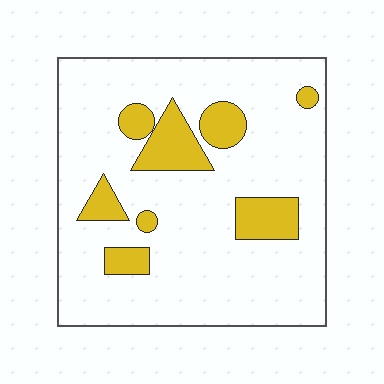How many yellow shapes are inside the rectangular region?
8.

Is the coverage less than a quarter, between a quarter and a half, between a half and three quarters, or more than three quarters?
Less than a quarter.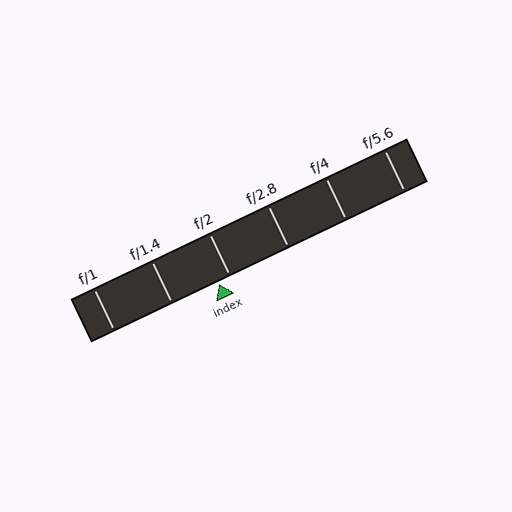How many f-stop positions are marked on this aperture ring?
There are 6 f-stop positions marked.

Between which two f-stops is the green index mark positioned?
The index mark is between f/1.4 and f/2.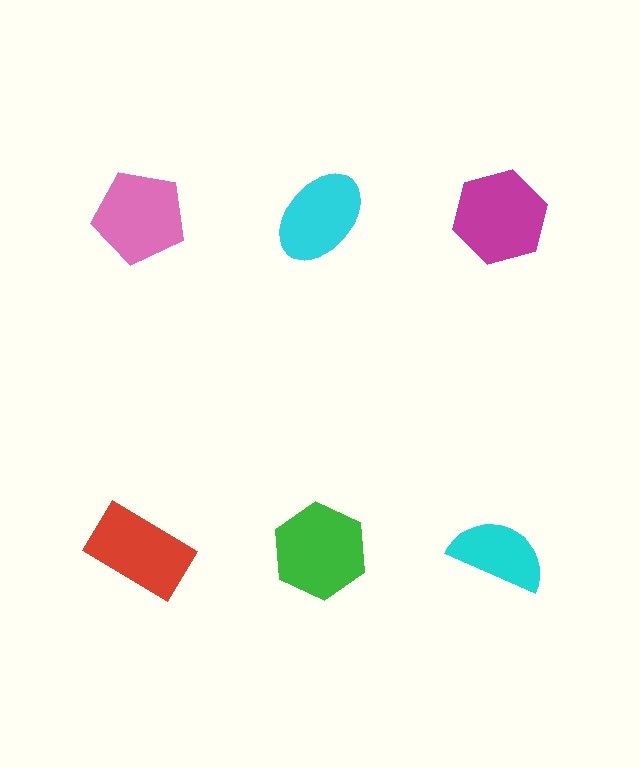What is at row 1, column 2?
A cyan ellipse.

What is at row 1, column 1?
A pink pentagon.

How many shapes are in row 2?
3 shapes.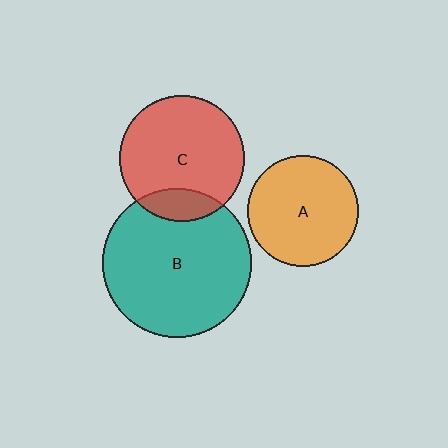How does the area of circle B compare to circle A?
Approximately 1.8 times.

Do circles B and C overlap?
Yes.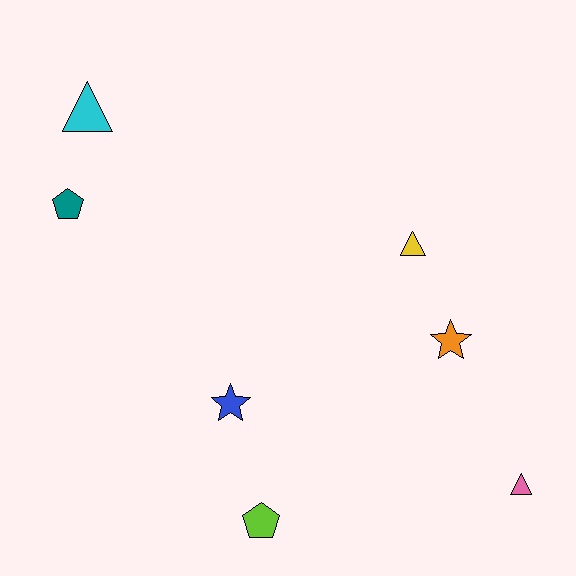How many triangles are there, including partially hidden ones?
There are 3 triangles.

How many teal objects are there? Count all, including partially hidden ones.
There is 1 teal object.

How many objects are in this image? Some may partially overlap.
There are 7 objects.